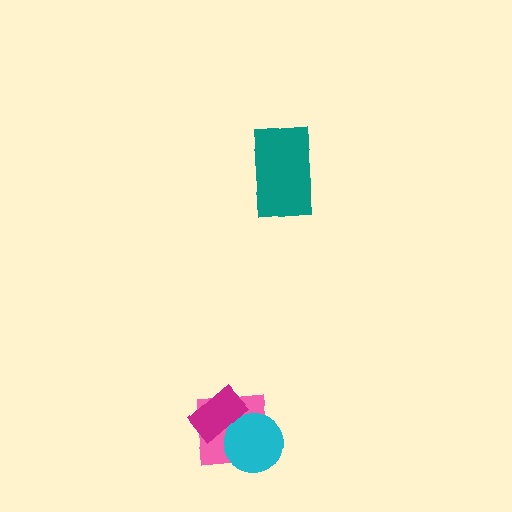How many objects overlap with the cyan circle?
2 objects overlap with the cyan circle.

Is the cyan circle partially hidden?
Yes, it is partially covered by another shape.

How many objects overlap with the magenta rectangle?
2 objects overlap with the magenta rectangle.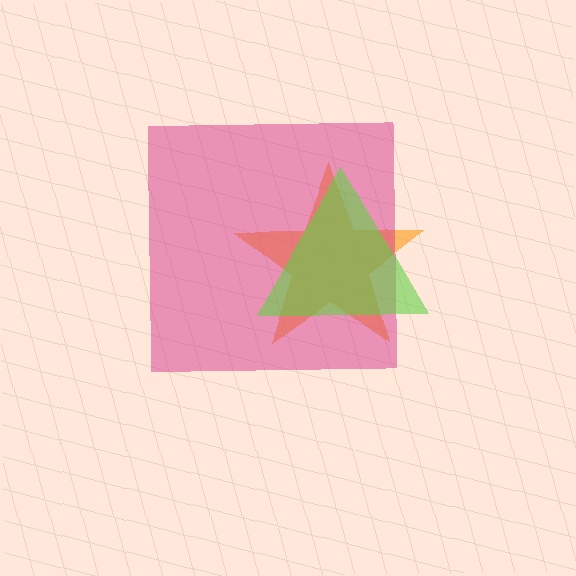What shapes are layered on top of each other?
The layered shapes are: an orange star, a magenta square, a lime triangle.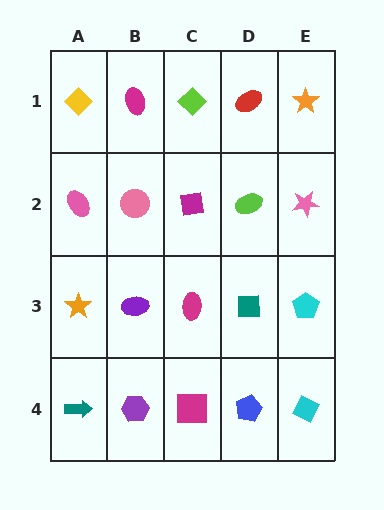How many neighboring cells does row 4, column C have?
3.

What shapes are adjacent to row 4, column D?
A teal square (row 3, column D), a magenta square (row 4, column C), a cyan diamond (row 4, column E).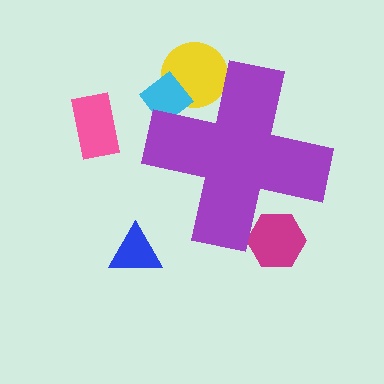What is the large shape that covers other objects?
A purple cross.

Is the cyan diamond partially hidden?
Yes, the cyan diamond is partially hidden behind the purple cross.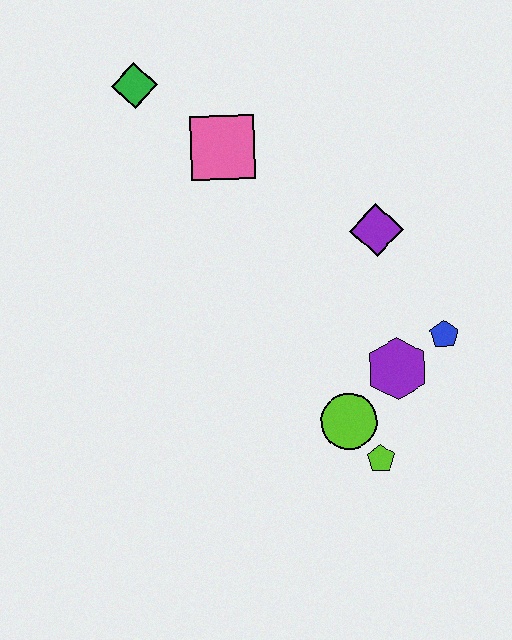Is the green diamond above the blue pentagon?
Yes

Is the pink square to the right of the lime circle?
No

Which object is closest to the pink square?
The green diamond is closest to the pink square.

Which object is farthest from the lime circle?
The green diamond is farthest from the lime circle.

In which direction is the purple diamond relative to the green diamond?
The purple diamond is to the right of the green diamond.